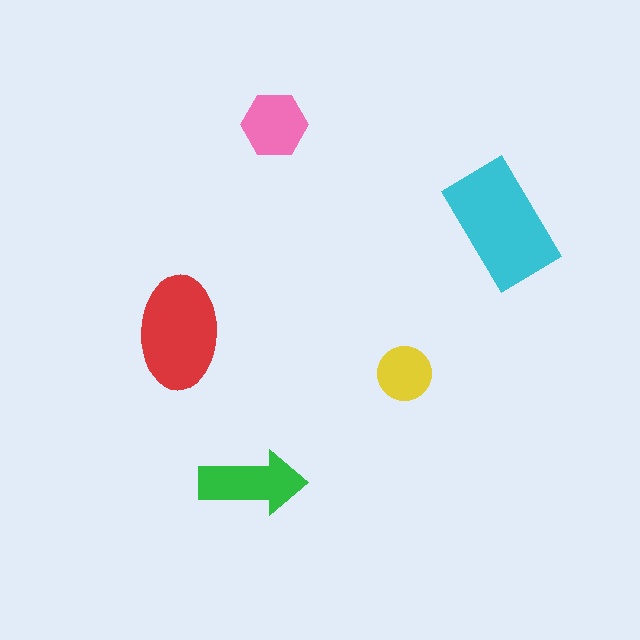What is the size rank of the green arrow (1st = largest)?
3rd.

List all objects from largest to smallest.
The cyan rectangle, the red ellipse, the green arrow, the pink hexagon, the yellow circle.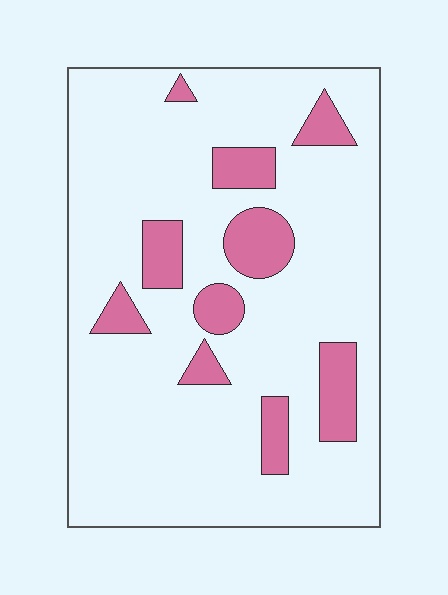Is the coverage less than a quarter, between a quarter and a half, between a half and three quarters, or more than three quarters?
Less than a quarter.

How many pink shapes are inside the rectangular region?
10.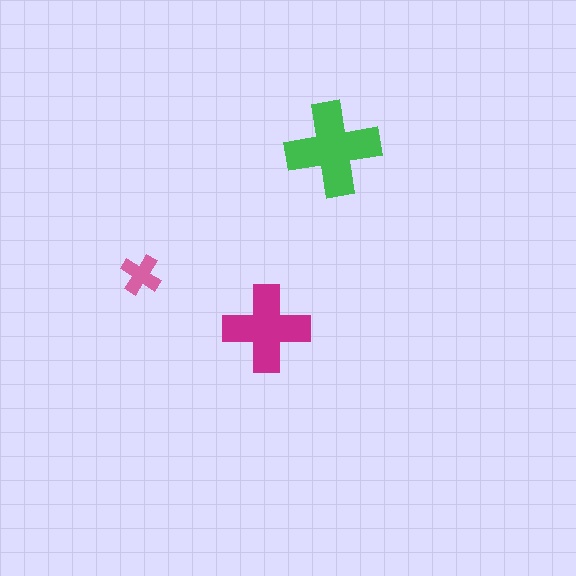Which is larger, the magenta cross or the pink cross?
The magenta one.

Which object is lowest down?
The magenta cross is bottommost.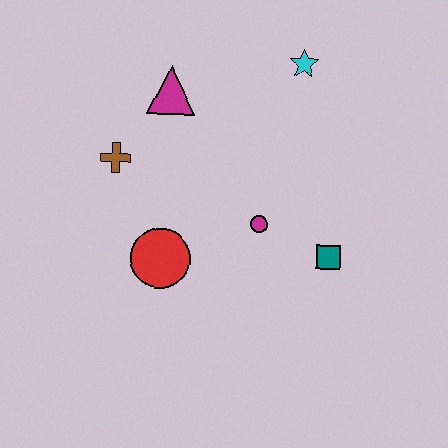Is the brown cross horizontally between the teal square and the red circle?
No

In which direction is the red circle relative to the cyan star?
The red circle is below the cyan star.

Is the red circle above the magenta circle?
No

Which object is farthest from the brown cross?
The teal square is farthest from the brown cross.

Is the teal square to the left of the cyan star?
No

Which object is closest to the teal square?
The magenta circle is closest to the teal square.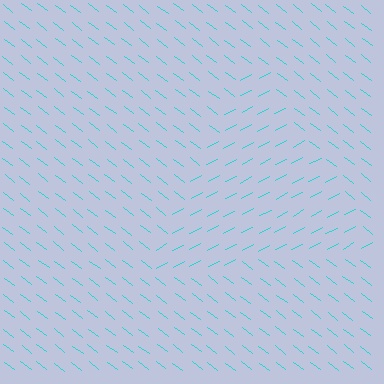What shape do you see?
I see a triangle.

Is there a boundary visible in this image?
Yes, there is a texture boundary formed by a change in line orientation.